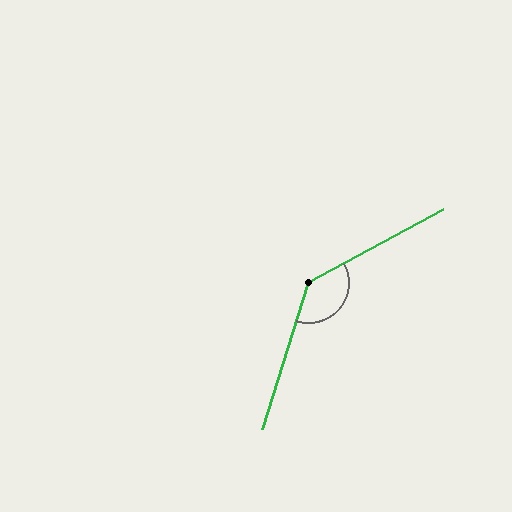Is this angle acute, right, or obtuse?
It is obtuse.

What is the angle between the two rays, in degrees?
Approximately 136 degrees.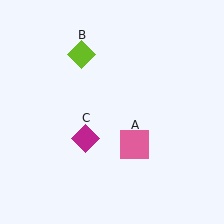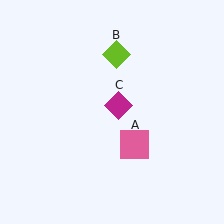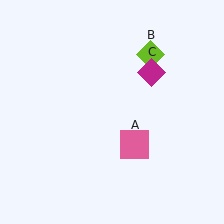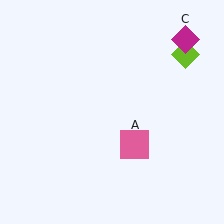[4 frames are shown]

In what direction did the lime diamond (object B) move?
The lime diamond (object B) moved right.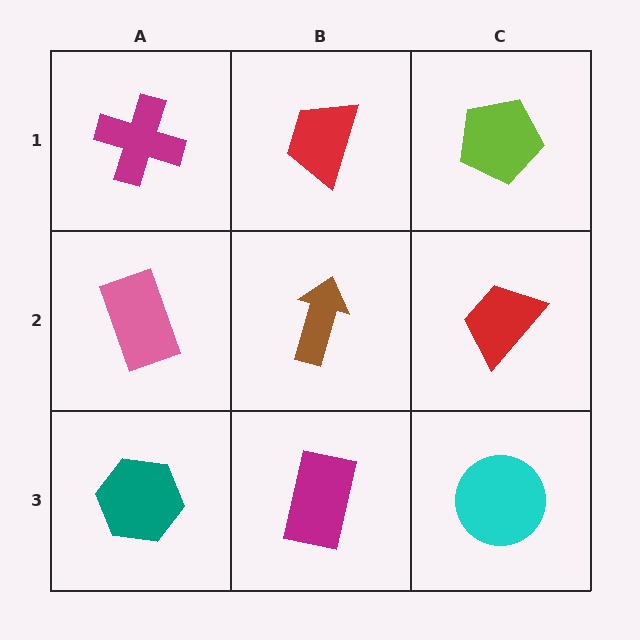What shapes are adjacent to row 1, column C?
A red trapezoid (row 2, column C), a red trapezoid (row 1, column B).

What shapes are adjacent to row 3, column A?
A pink rectangle (row 2, column A), a magenta rectangle (row 3, column B).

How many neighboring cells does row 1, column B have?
3.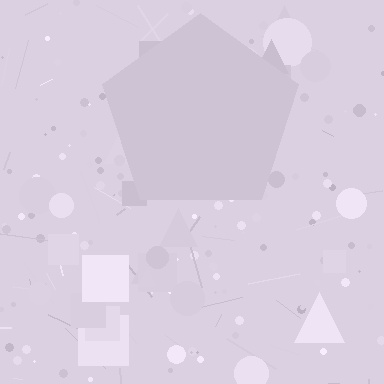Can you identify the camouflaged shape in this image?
The camouflaged shape is a pentagon.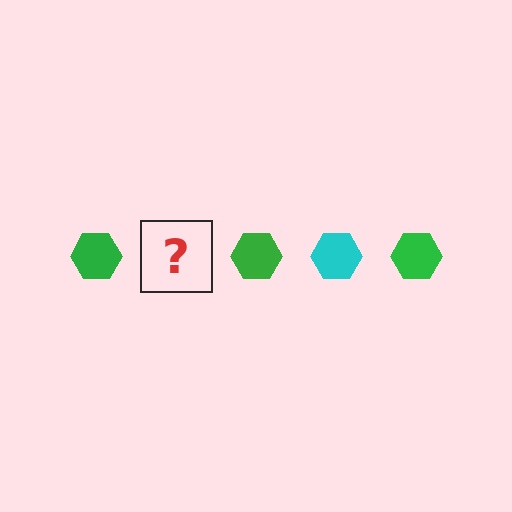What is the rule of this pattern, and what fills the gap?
The rule is that the pattern cycles through green, cyan hexagons. The gap should be filled with a cyan hexagon.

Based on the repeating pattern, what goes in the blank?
The blank should be a cyan hexagon.